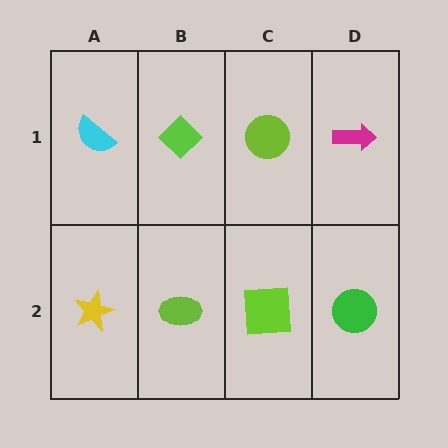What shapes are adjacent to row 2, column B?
A lime diamond (row 1, column B), a yellow star (row 2, column A), a lime square (row 2, column C).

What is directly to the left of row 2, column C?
A lime ellipse.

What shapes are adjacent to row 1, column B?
A lime ellipse (row 2, column B), a cyan semicircle (row 1, column A), a lime circle (row 1, column C).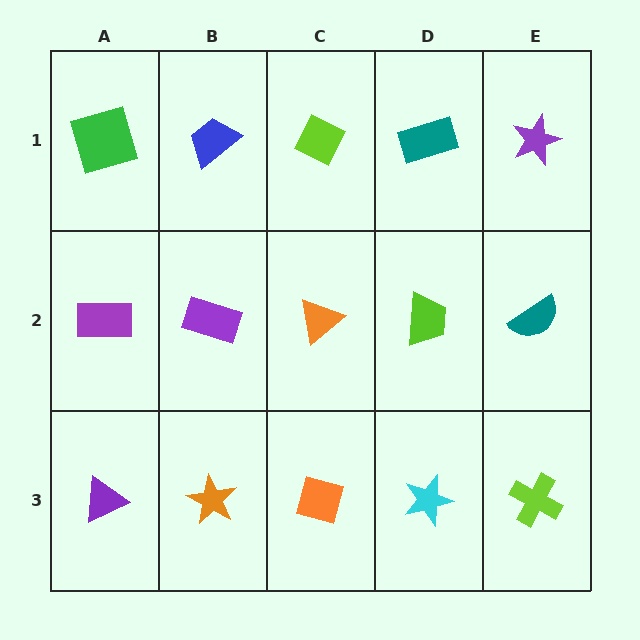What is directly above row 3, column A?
A purple rectangle.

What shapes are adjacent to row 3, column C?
An orange triangle (row 2, column C), an orange star (row 3, column B), a cyan star (row 3, column D).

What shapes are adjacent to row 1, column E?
A teal semicircle (row 2, column E), a teal rectangle (row 1, column D).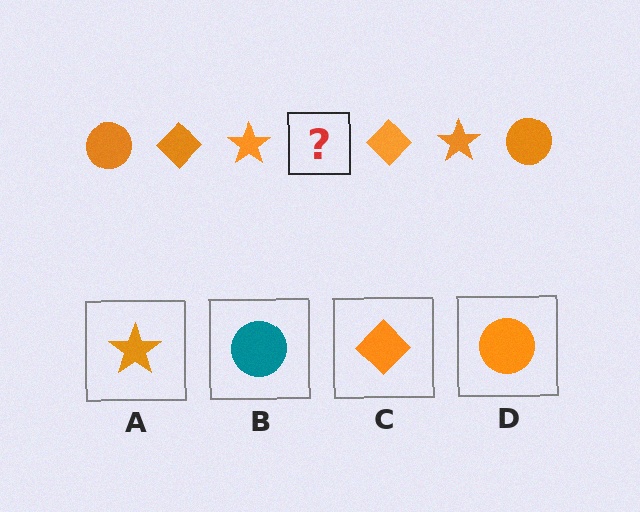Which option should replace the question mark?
Option D.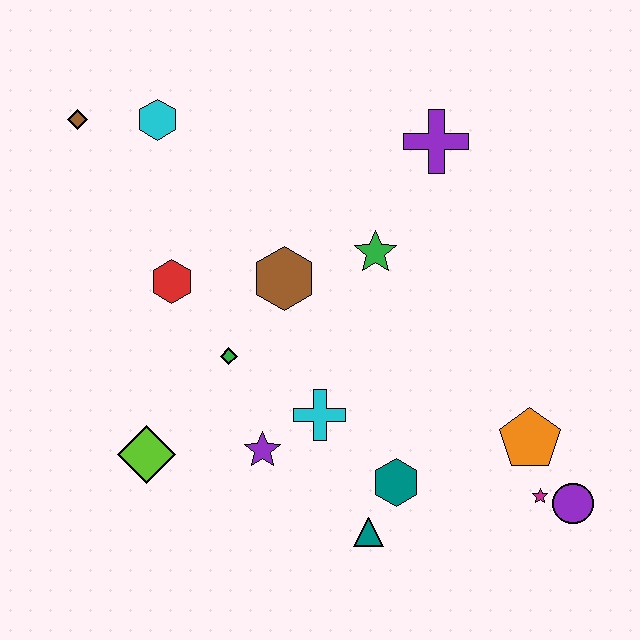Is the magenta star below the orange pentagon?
Yes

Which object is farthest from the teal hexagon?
The brown diamond is farthest from the teal hexagon.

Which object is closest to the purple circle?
The magenta star is closest to the purple circle.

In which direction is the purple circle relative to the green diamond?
The purple circle is to the right of the green diamond.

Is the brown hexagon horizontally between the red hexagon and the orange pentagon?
Yes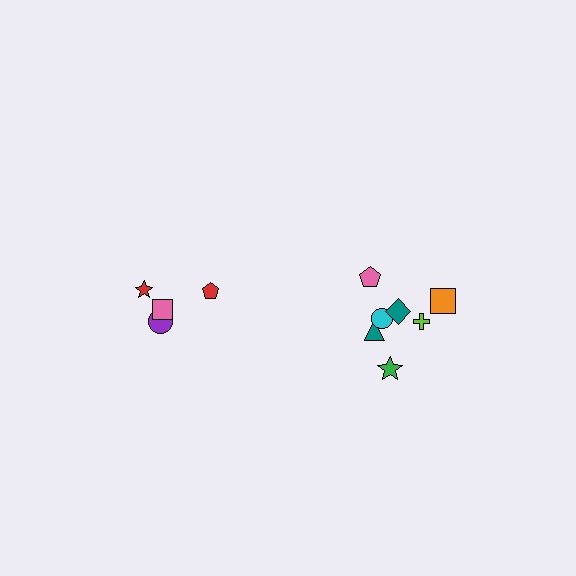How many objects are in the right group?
There are 7 objects.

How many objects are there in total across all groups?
There are 11 objects.